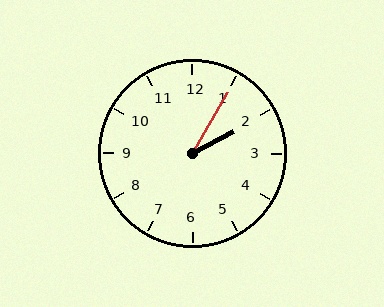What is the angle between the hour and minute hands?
Approximately 32 degrees.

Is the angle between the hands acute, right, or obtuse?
It is acute.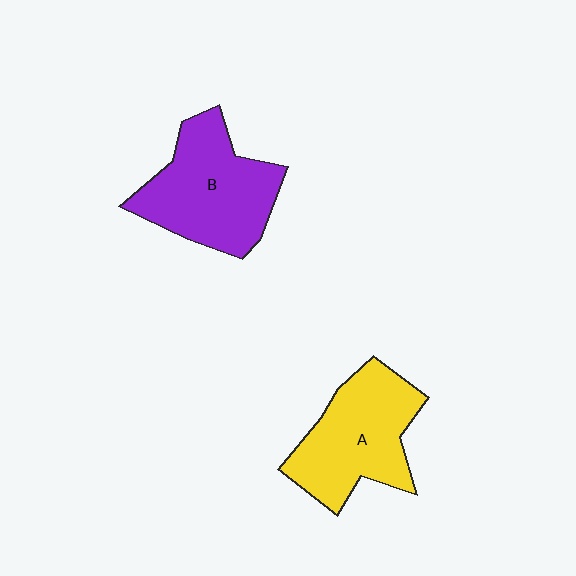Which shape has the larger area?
Shape B (purple).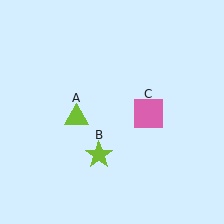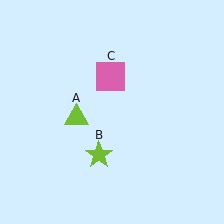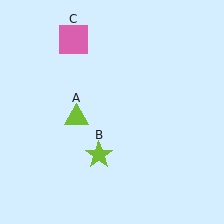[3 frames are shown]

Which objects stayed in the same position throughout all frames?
Lime triangle (object A) and lime star (object B) remained stationary.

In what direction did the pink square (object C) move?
The pink square (object C) moved up and to the left.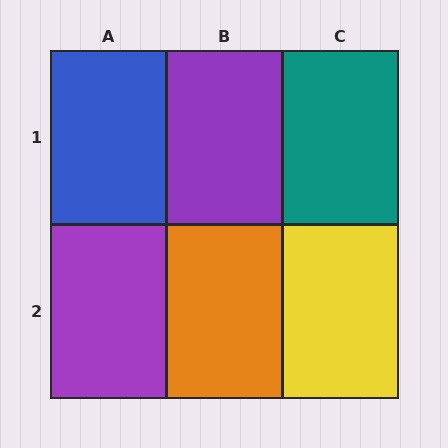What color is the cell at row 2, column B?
Orange.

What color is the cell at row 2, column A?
Purple.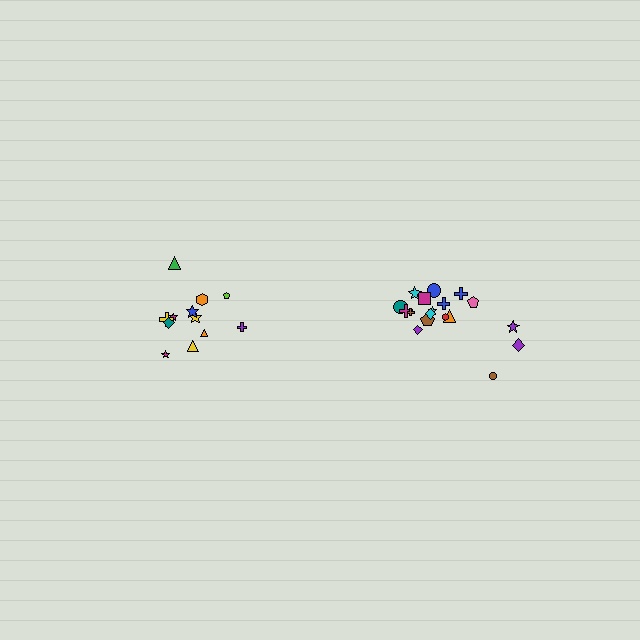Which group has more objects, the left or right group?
The right group.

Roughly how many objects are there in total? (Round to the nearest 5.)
Roughly 30 objects in total.